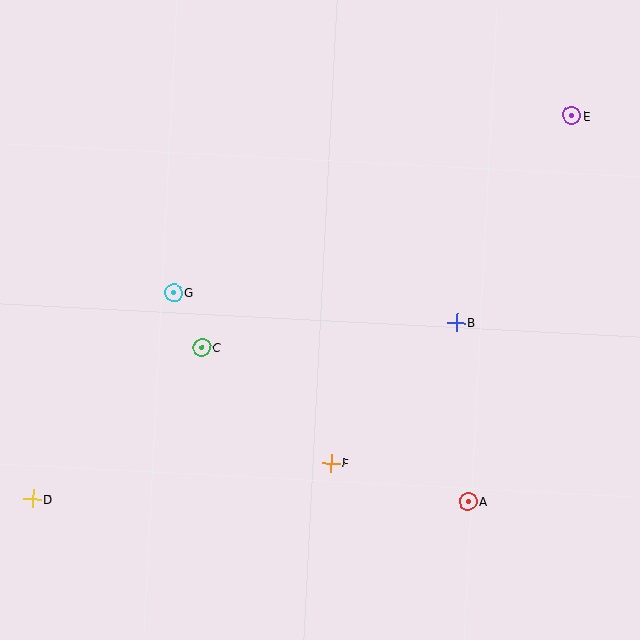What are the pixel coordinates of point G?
Point G is at (173, 293).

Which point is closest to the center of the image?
Point C at (202, 347) is closest to the center.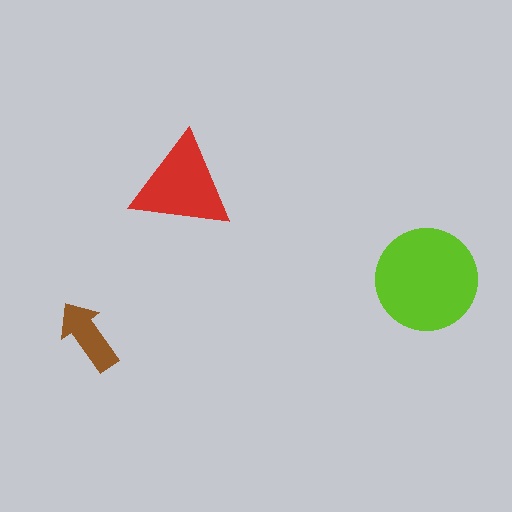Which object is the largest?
The lime circle.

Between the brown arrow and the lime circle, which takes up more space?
The lime circle.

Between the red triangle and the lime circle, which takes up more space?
The lime circle.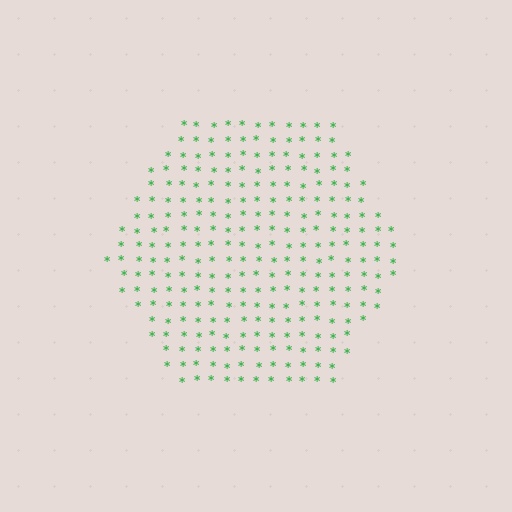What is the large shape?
The large shape is a hexagon.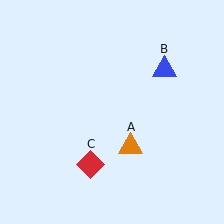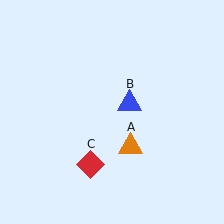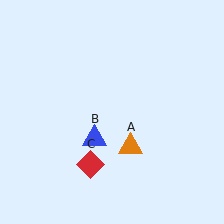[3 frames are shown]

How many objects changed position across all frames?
1 object changed position: blue triangle (object B).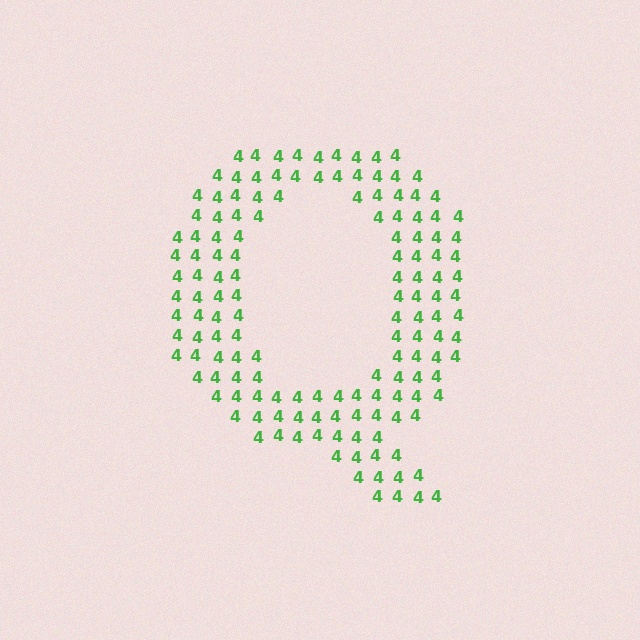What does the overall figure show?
The overall figure shows the letter Q.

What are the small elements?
The small elements are digit 4's.